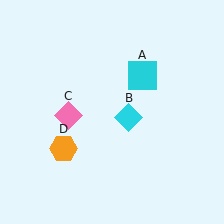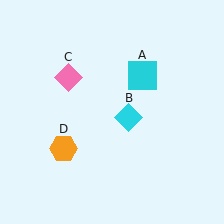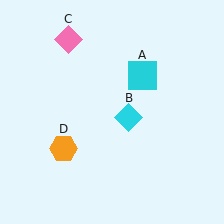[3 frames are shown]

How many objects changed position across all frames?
1 object changed position: pink diamond (object C).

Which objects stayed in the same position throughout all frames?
Cyan square (object A) and cyan diamond (object B) and orange hexagon (object D) remained stationary.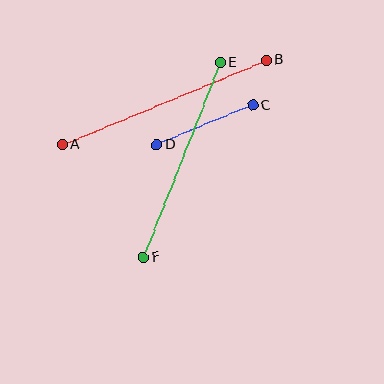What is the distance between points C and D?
The distance is approximately 104 pixels.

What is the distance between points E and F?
The distance is approximately 209 pixels.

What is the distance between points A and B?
The distance is approximately 220 pixels.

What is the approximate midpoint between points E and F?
The midpoint is at approximately (182, 160) pixels.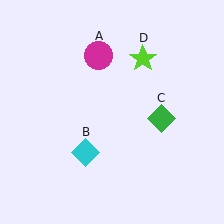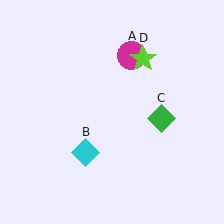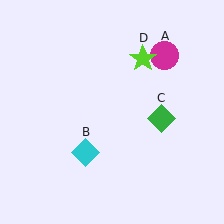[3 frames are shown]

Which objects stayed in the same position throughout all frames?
Cyan diamond (object B) and green diamond (object C) and lime star (object D) remained stationary.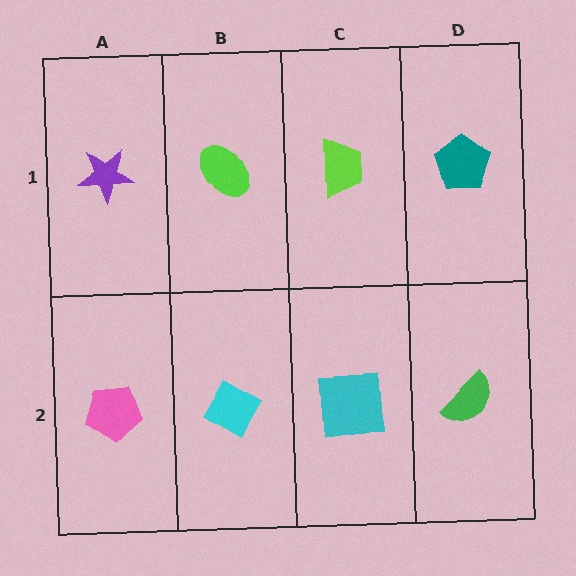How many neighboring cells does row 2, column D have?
2.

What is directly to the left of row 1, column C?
A lime ellipse.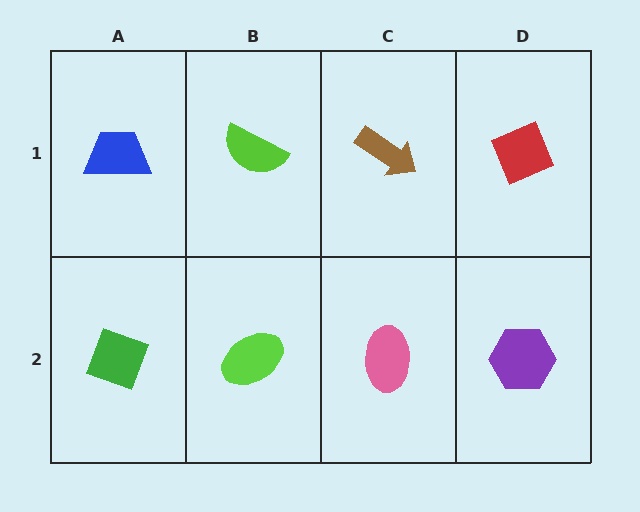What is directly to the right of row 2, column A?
A lime ellipse.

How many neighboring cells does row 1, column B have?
3.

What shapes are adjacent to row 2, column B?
A lime semicircle (row 1, column B), a green diamond (row 2, column A), a pink ellipse (row 2, column C).